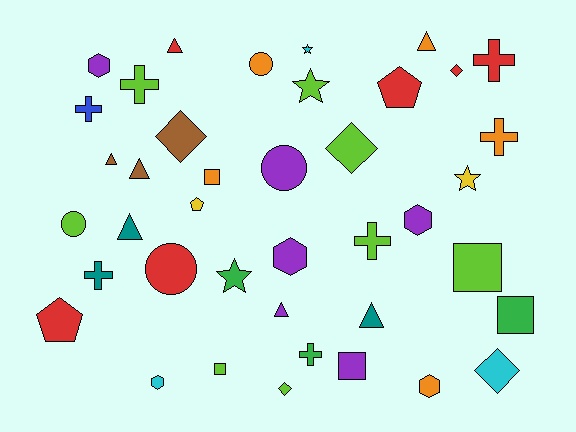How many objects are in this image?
There are 40 objects.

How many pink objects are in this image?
There are no pink objects.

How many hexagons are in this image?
There are 5 hexagons.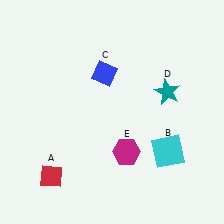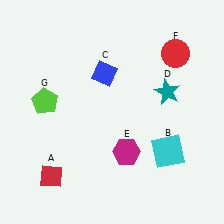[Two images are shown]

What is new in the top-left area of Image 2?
A lime pentagon (G) was added in the top-left area of Image 2.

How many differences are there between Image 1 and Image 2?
There are 2 differences between the two images.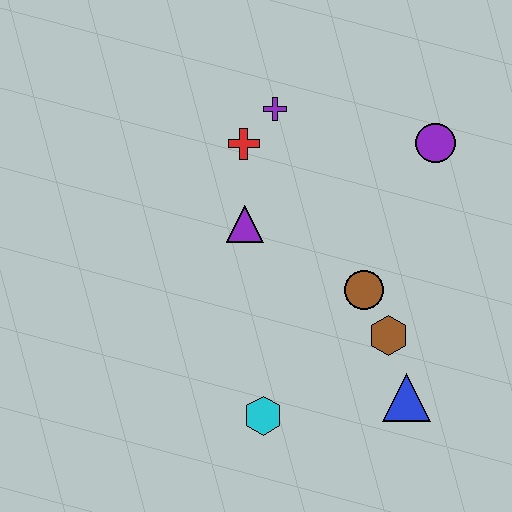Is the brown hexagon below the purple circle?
Yes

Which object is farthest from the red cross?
The blue triangle is farthest from the red cross.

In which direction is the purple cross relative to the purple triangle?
The purple cross is above the purple triangle.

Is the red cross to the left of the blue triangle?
Yes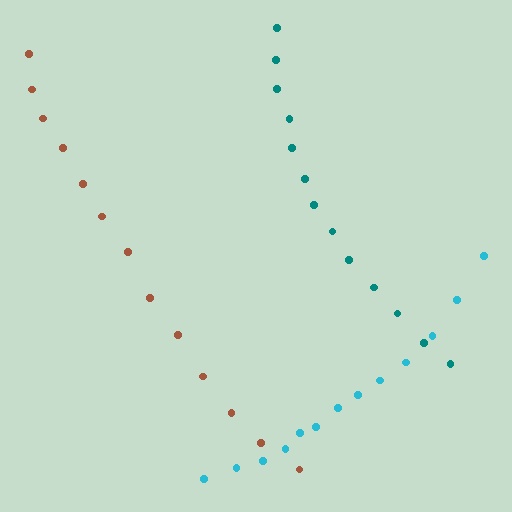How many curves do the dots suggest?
There are 3 distinct paths.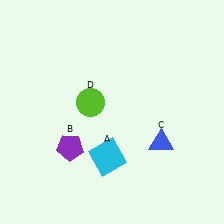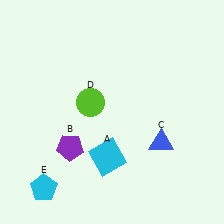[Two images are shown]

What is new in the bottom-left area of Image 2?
A cyan pentagon (E) was added in the bottom-left area of Image 2.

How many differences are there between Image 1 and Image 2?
There is 1 difference between the two images.